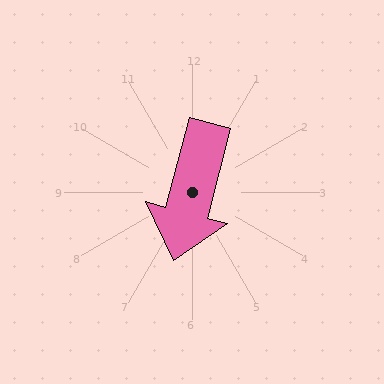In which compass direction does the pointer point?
South.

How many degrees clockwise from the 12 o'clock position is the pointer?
Approximately 195 degrees.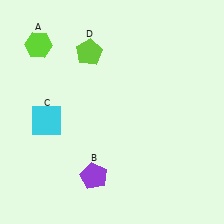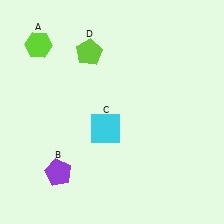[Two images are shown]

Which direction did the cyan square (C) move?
The cyan square (C) moved right.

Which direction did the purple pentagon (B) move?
The purple pentagon (B) moved left.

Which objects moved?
The objects that moved are: the purple pentagon (B), the cyan square (C).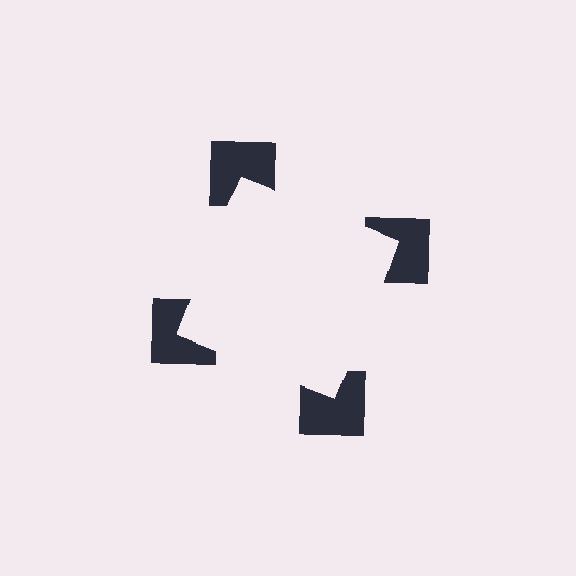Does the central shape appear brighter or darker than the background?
It typically appears slightly brighter than the background, even though no actual brightness change is drawn.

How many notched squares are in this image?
There are 4 — one at each vertex of the illusory square.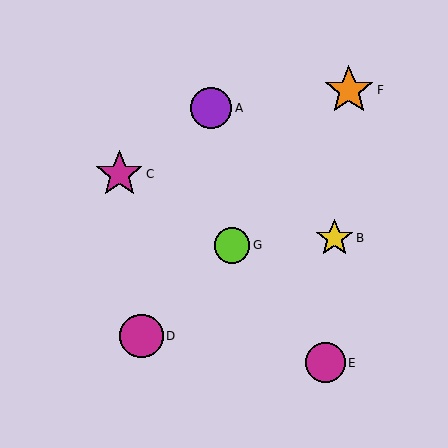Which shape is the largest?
The orange star (labeled F) is the largest.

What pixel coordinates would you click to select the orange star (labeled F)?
Click at (349, 90) to select the orange star F.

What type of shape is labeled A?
Shape A is a purple circle.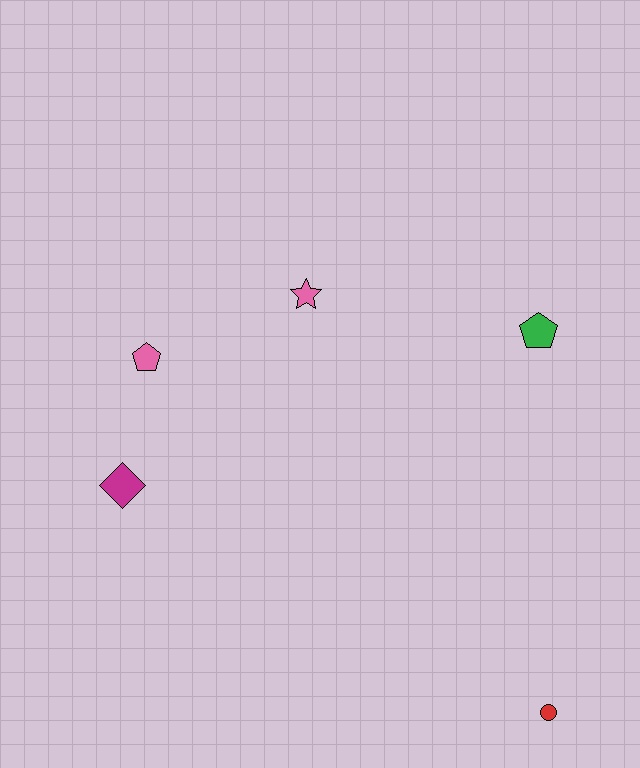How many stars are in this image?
There is 1 star.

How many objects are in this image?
There are 5 objects.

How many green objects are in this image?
There is 1 green object.